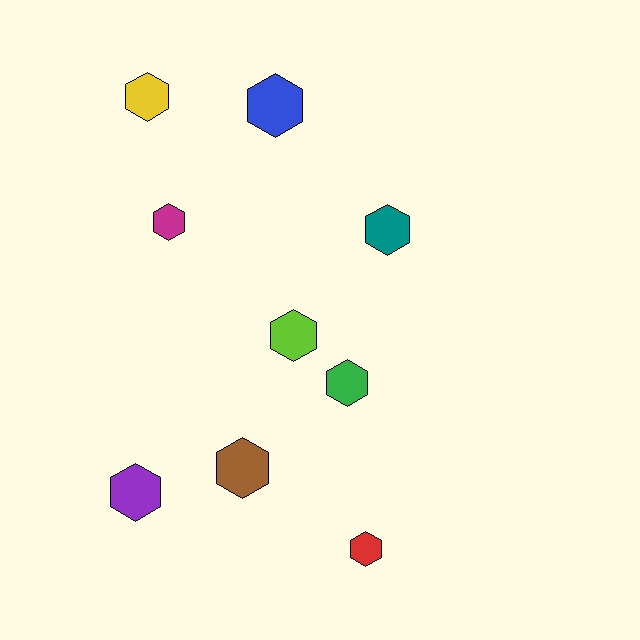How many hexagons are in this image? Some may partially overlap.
There are 9 hexagons.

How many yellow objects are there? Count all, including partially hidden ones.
There is 1 yellow object.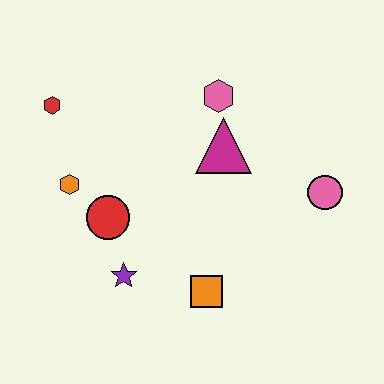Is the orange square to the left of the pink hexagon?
Yes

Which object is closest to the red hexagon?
The orange hexagon is closest to the red hexagon.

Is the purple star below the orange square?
No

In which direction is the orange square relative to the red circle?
The orange square is to the right of the red circle.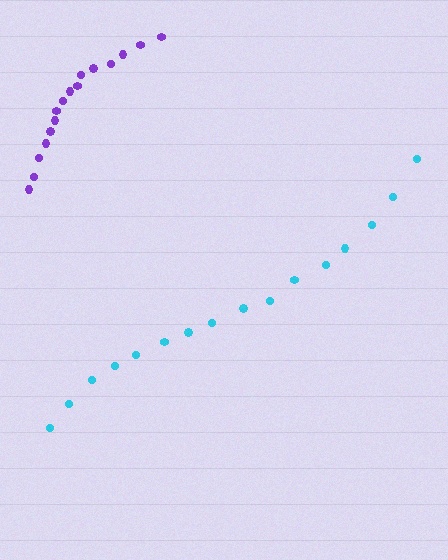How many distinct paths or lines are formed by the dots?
There are 2 distinct paths.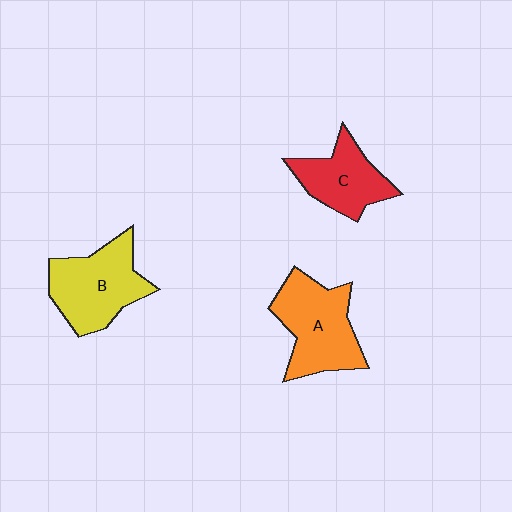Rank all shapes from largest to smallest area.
From largest to smallest: A (orange), B (yellow), C (red).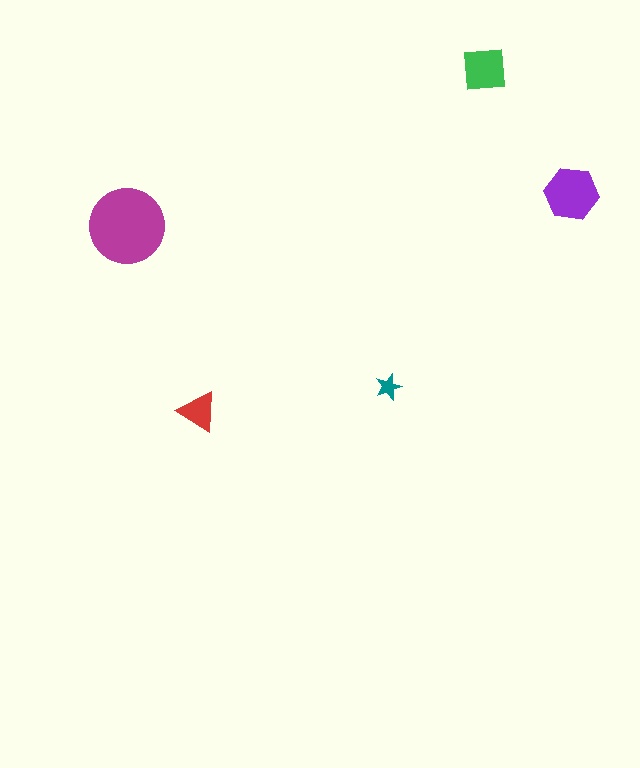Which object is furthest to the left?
The magenta circle is leftmost.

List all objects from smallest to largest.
The teal star, the red triangle, the green square, the purple hexagon, the magenta circle.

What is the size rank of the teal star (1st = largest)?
5th.